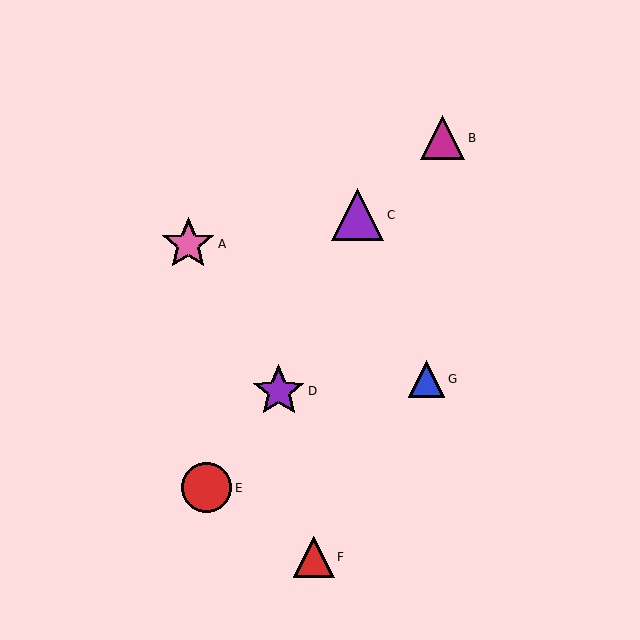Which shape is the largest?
The pink star (labeled A) is the largest.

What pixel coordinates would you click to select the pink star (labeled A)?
Click at (188, 244) to select the pink star A.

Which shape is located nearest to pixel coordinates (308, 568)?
The red triangle (labeled F) at (314, 557) is nearest to that location.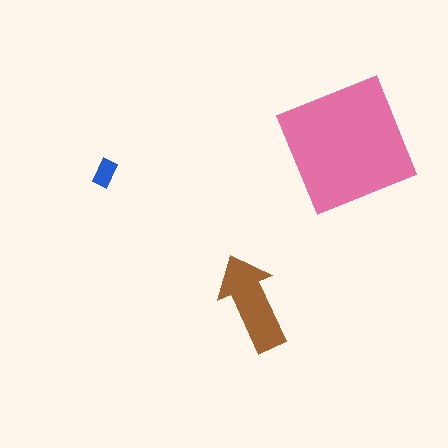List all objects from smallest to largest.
The blue rectangle, the brown arrow, the pink square.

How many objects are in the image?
There are 3 objects in the image.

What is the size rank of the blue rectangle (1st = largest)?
3rd.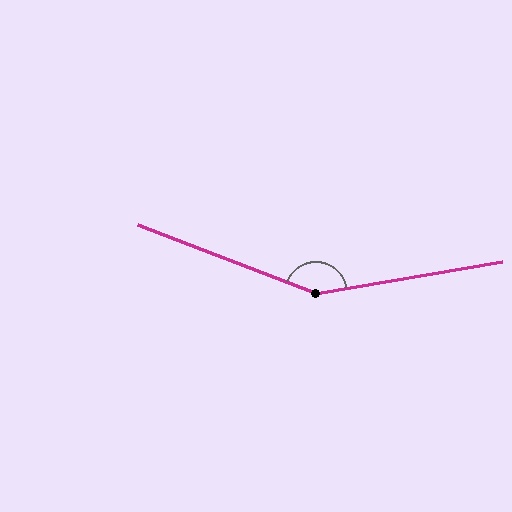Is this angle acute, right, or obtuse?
It is obtuse.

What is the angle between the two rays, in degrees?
Approximately 149 degrees.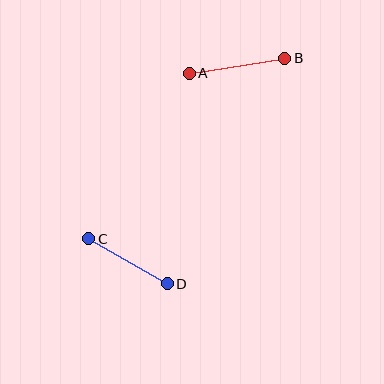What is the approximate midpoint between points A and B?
The midpoint is at approximately (237, 66) pixels.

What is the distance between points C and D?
The distance is approximately 90 pixels.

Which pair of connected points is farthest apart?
Points A and B are farthest apart.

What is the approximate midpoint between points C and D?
The midpoint is at approximately (128, 261) pixels.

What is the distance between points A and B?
The distance is approximately 97 pixels.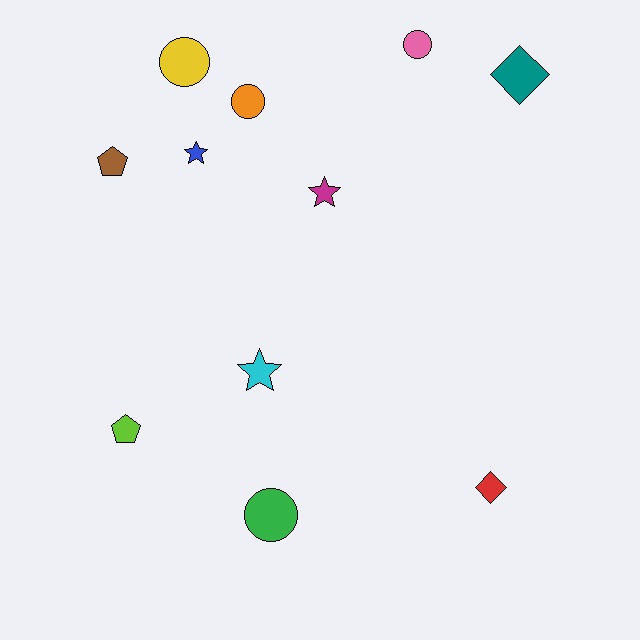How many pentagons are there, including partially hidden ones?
There are 2 pentagons.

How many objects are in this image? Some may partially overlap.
There are 11 objects.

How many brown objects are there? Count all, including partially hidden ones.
There is 1 brown object.